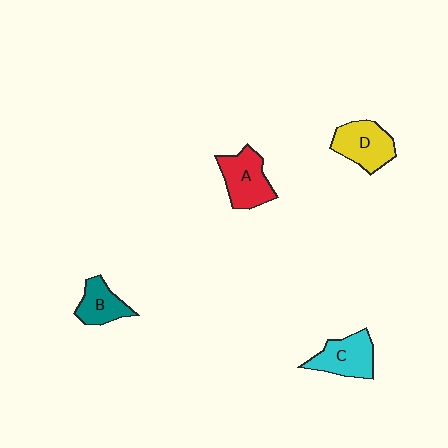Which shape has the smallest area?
Shape B (teal).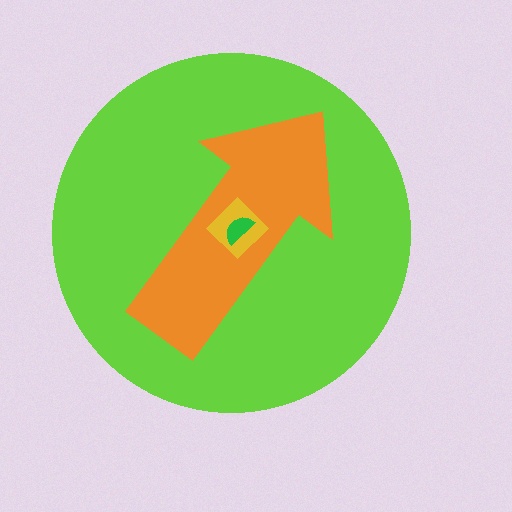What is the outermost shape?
The lime circle.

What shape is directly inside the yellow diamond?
The green semicircle.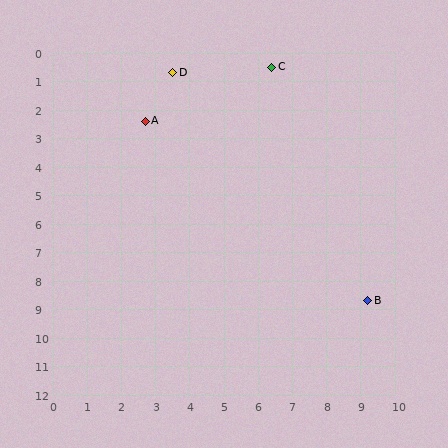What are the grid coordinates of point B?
Point B is at approximately (9.2, 8.7).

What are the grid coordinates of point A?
Point A is at approximately (2.7, 2.4).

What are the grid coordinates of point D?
Point D is at approximately (3.5, 0.7).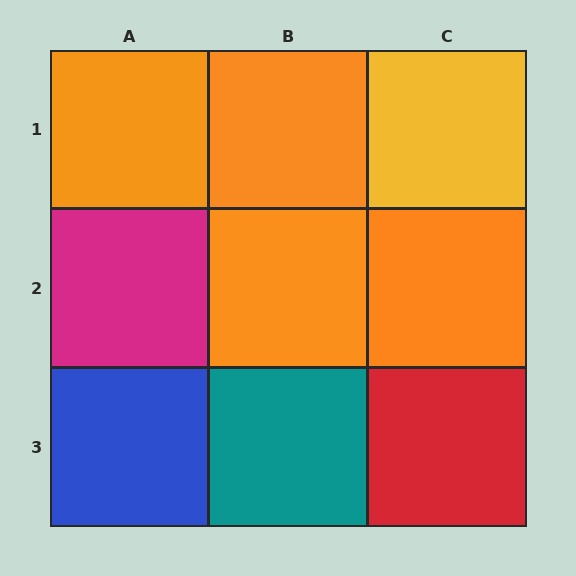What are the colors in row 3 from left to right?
Blue, teal, red.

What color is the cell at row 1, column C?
Yellow.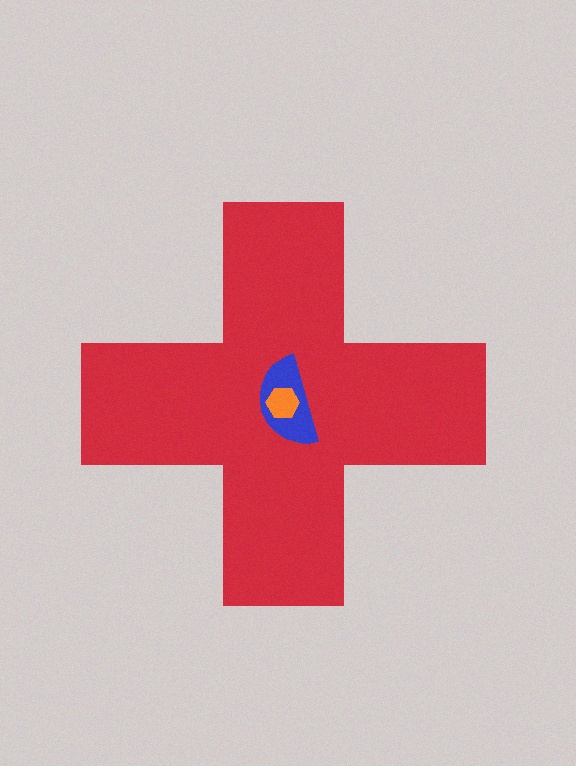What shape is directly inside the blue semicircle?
The orange hexagon.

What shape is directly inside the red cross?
The blue semicircle.